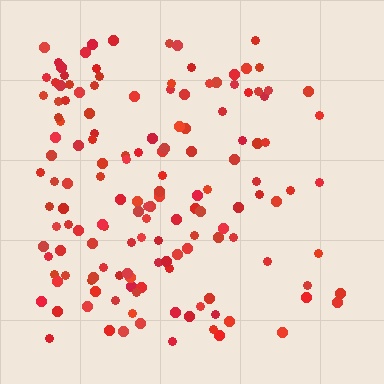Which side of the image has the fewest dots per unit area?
The right.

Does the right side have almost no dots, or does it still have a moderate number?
Still a moderate number, just noticeably fewer than the left.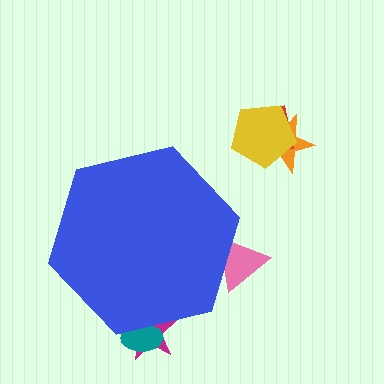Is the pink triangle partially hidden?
Yes, the pink triangle is partially hidden behind the blue hexagon.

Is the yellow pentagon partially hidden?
No, the yellow pentagon is fully visible.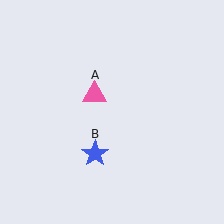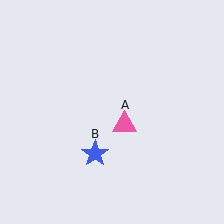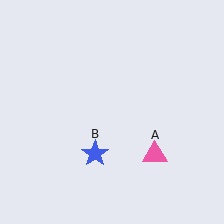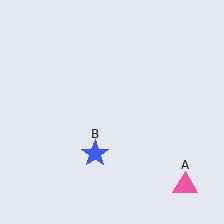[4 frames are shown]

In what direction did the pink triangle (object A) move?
The pink triangle (object A) moved down and to the right.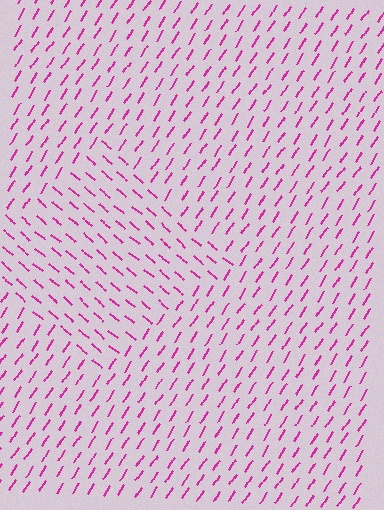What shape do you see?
I see a diamond.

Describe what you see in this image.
The image is filled with small magenta line segments. A diamond region in the image has lines oriented differently from the surrounding lines, creating a visible texture boundary.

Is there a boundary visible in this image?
Yes, there is a texture boundary formed by a change in line orientation.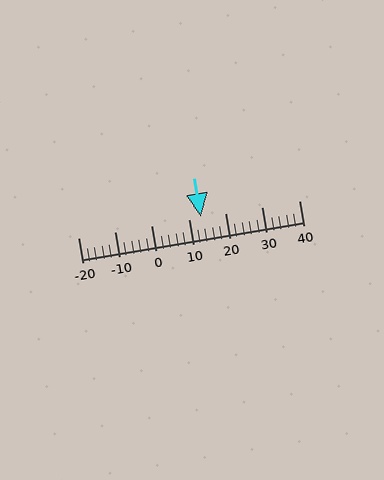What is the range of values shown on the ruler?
The ruler shows values from -20 to 40.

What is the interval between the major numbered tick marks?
The major tick marks are spaced 10 units apart.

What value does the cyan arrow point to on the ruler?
The cyan arrow points to approximately 13.